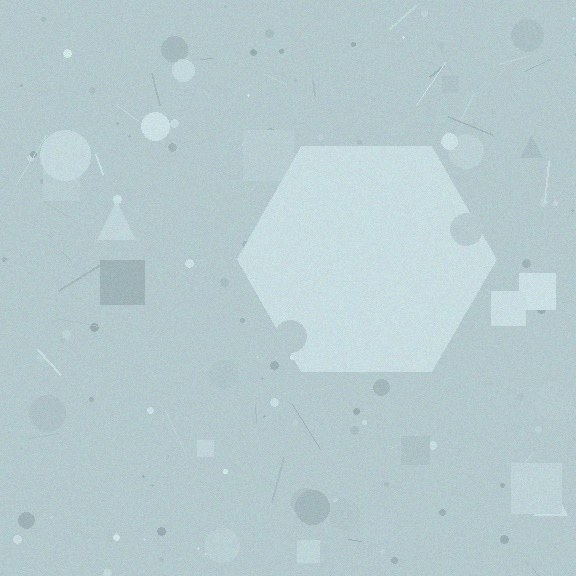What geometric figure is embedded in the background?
A hexagon is embedded in the background.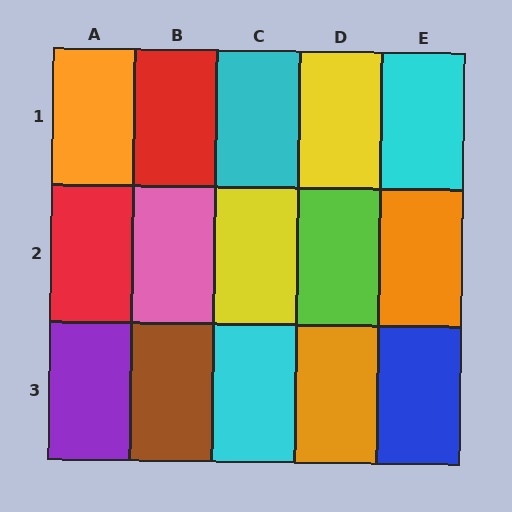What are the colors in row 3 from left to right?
Purple, brown, cyan, orange, blue.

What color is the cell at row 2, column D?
Lime.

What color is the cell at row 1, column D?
Yellow.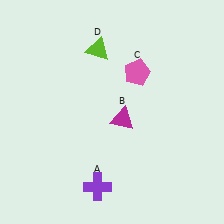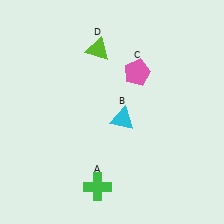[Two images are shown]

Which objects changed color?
A changed from purple to green. B changed from magenta to cyan.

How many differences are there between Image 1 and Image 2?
There are 2 differences between the two images.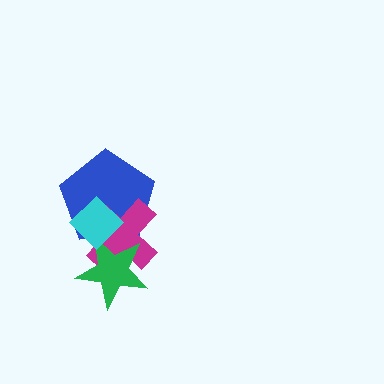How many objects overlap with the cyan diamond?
3 objects overlap with the cyan diamond.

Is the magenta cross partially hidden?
Yes, it is partially covered by another shape.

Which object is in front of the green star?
The cyan diamond is in front of the green star.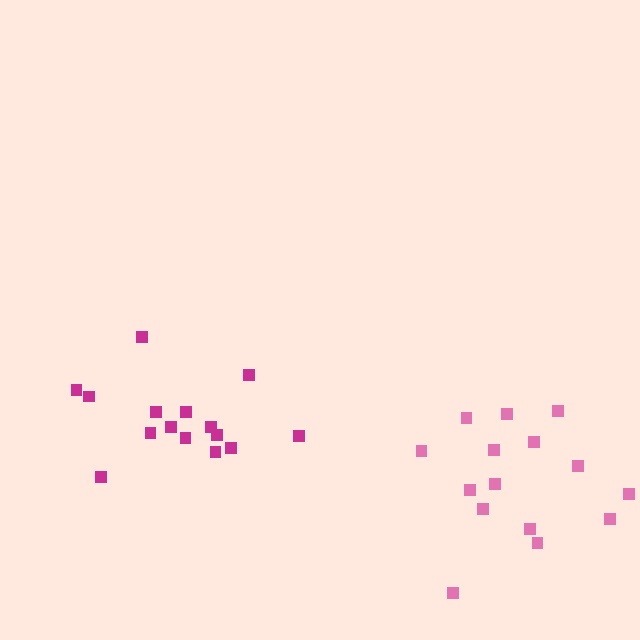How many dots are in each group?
Group 1: 15 dots, Group 2: 15 dots (30 total).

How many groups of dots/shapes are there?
There are 2 groups.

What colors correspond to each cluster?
The clusters are colored: pink, magenta.